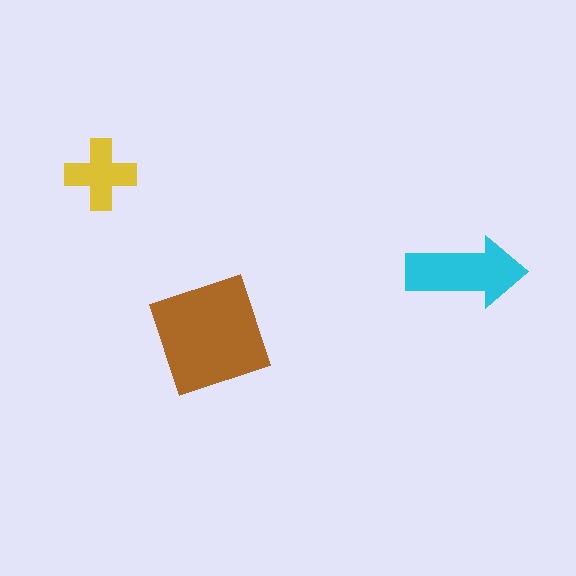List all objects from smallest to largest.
The yellow cross, the cyan arrow, the brown square.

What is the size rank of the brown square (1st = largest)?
1st.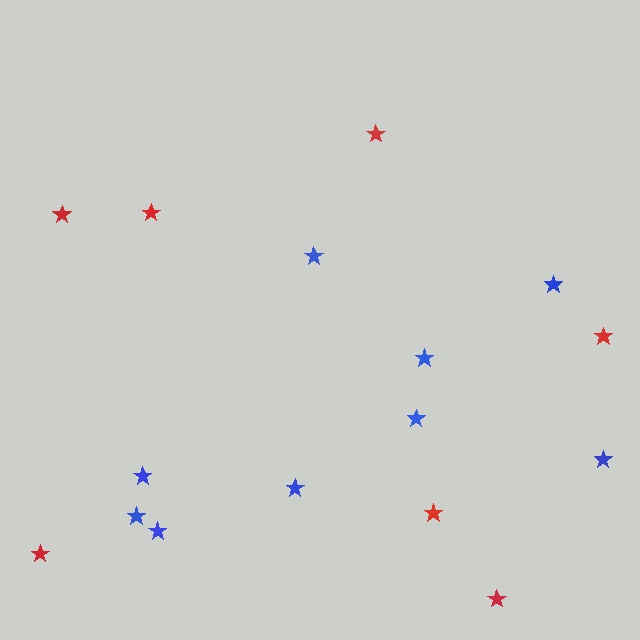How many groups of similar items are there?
There are 2 groups: one group of blue stars (9) and one group of red stars (7).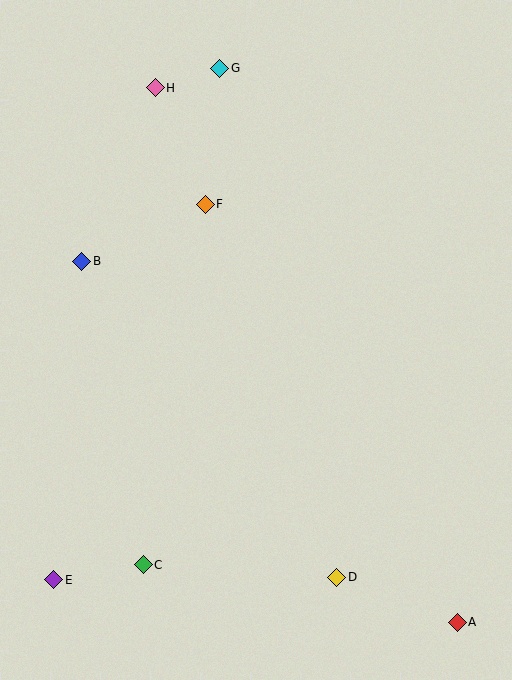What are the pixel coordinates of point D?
Point D is at (337, 577).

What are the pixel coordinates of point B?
Point B is at (82, 261).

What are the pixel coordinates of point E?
Point E is at (54, 580).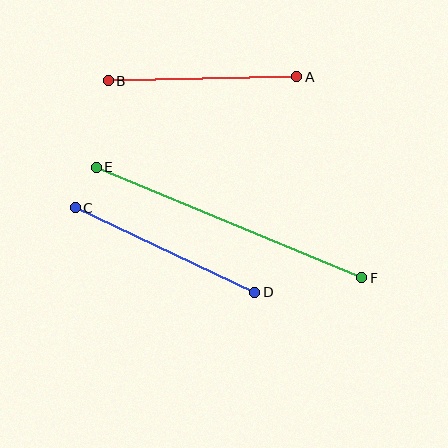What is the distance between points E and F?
The distance is approximately 287 pixels.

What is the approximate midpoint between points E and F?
The midpoint is at approximately (229, 223) pixels.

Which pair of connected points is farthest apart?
Points E and F are farthest apart.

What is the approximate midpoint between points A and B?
The midpoint is at approximately (202, 79) pixels.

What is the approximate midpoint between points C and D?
The midpoint is at approximately (165, 250) pixels.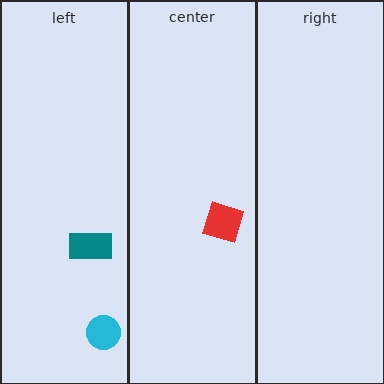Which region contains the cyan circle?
The left region.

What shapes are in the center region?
The red square.